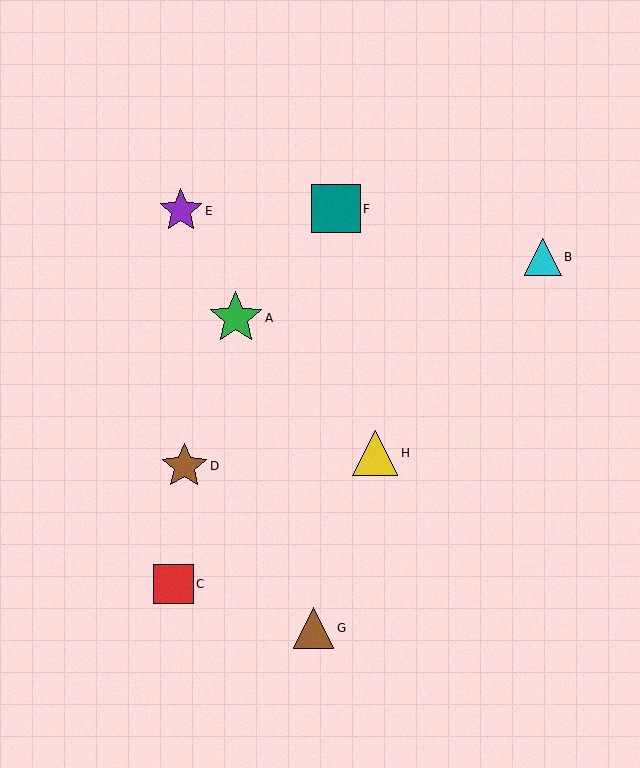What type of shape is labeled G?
Shape G is a brown triangle.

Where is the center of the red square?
The center of the red square is at (173, 584).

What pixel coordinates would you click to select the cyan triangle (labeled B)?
Click at (543, 257) to select the cyan triangle B.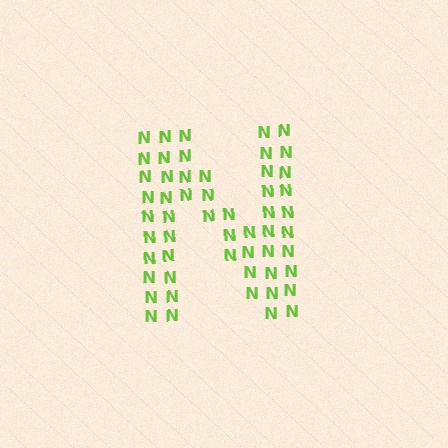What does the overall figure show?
The overall figure shows the letter N.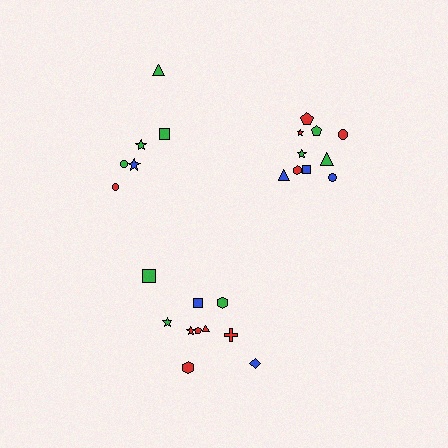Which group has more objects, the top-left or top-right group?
The top-right group.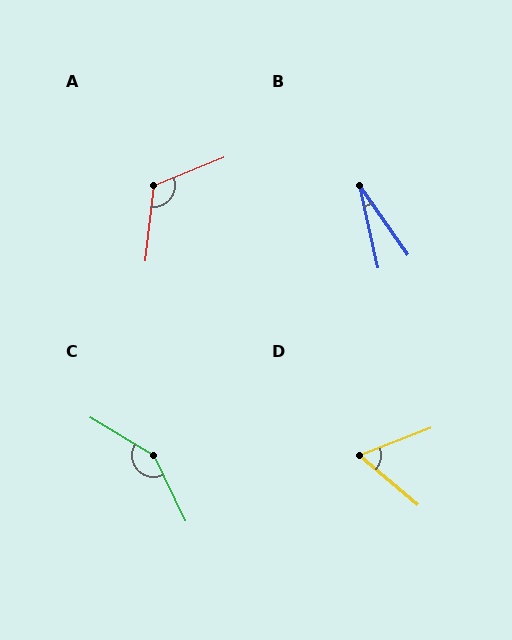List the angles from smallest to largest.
B (22°), D (61°), A (119°), C (146°).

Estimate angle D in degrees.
Approximately 61 degrees.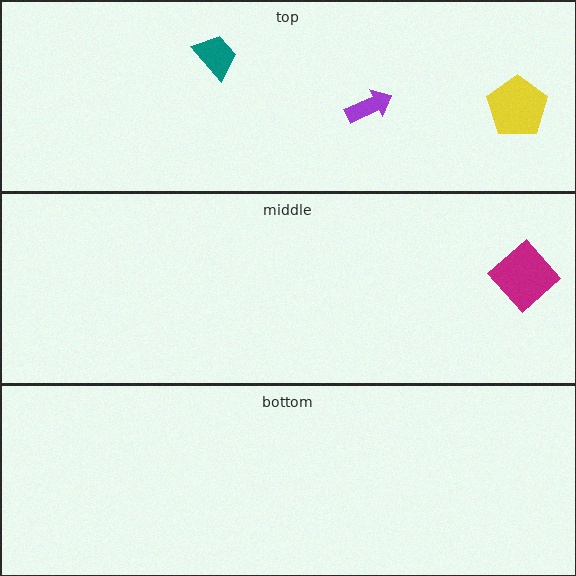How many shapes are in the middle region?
1.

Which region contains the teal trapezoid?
The top region.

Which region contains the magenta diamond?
The middle region.